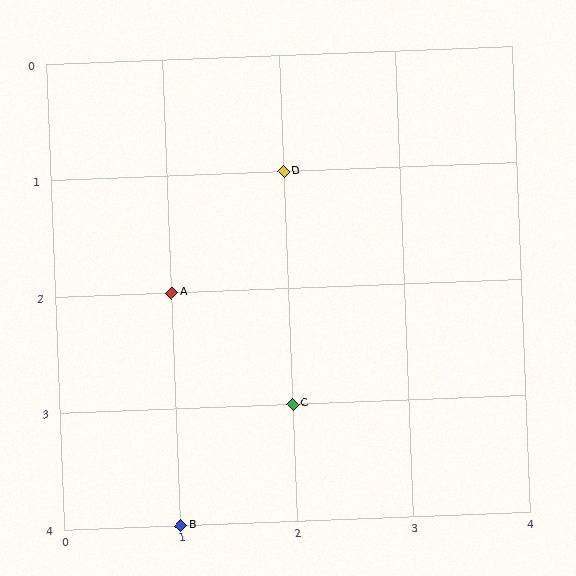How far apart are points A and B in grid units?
Points A and B are 2 rows apart.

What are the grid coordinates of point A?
Point A is at grid coordinates (1, 2).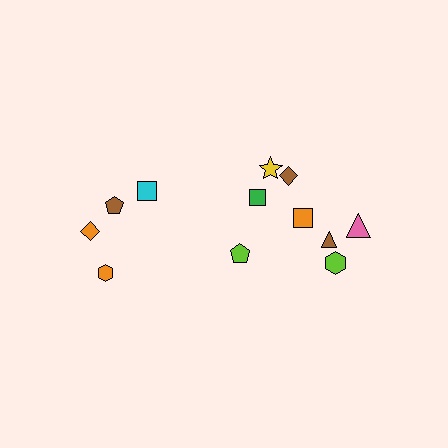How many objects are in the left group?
There are 4 objects.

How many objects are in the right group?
There are 8 objects.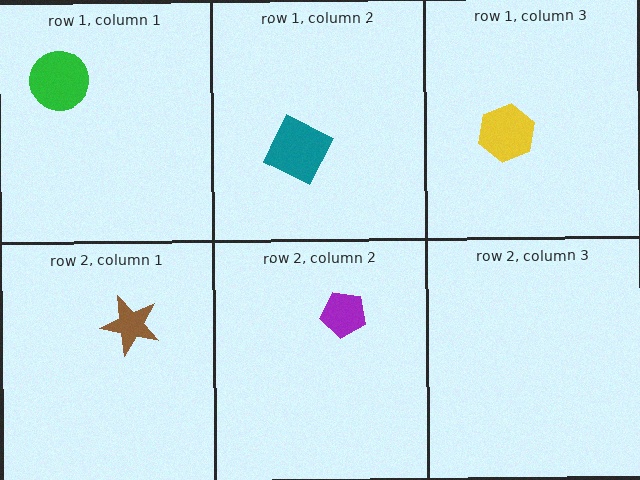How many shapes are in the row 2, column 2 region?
1.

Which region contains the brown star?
The row 2, column 1 region.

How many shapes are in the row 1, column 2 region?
1.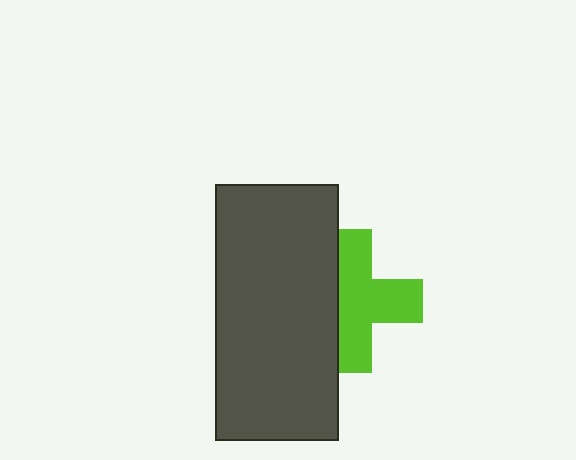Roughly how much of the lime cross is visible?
About half of it is visible (roughly 64%).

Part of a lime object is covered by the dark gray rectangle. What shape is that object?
It is a cross.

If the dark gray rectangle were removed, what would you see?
You would see the complete lime cross.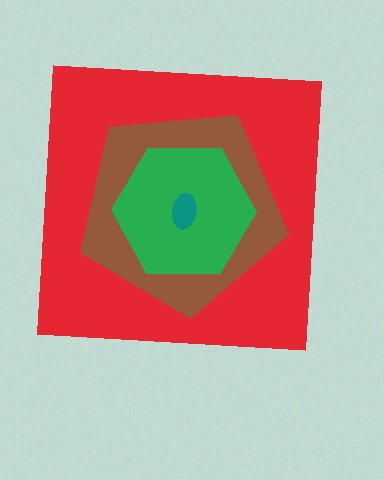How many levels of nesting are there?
4.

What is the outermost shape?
The red square.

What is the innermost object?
The teal ellipse.